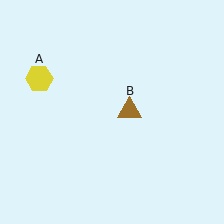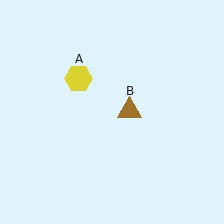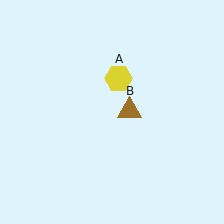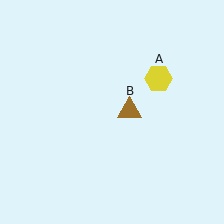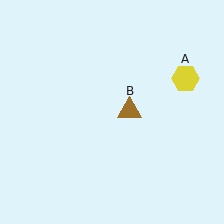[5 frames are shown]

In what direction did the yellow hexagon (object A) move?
The yellow hexagon (object A) moved right.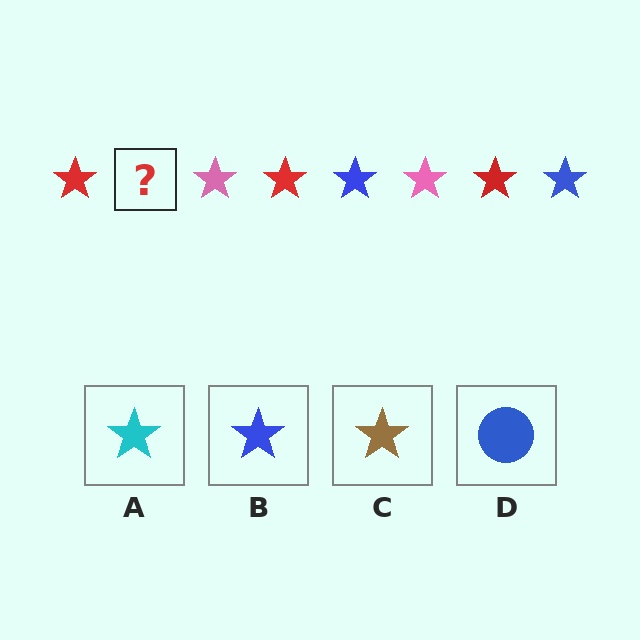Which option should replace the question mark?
Option B.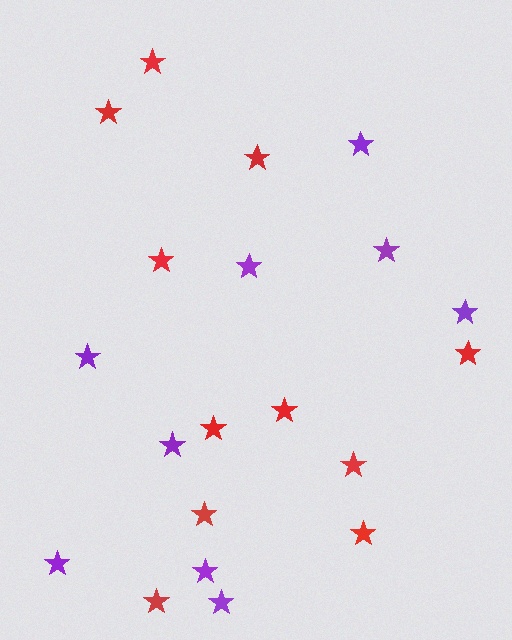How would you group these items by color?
There are 2 groups: one group of purple stars (9) and one group of red stars (11).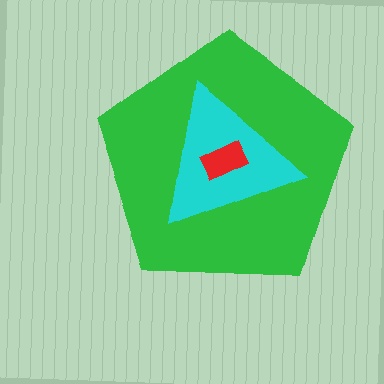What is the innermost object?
The red rectangle.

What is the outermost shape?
The green pentagon.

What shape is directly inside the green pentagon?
The cyan triangle.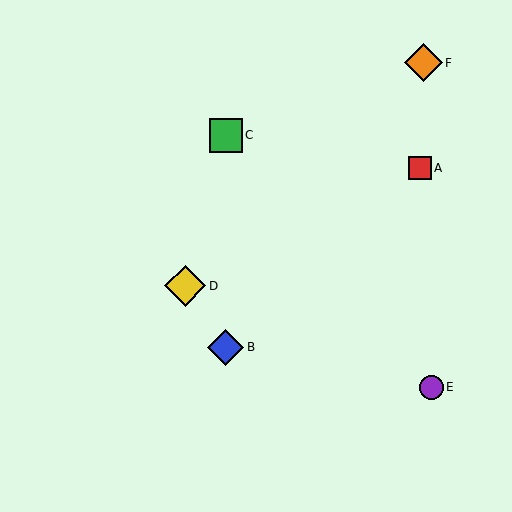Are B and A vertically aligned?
No, B is at x≈226 and A is at x≈420.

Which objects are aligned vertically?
Objects B, C are aligned vertically.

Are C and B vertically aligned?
Yes, both are at x≈226.